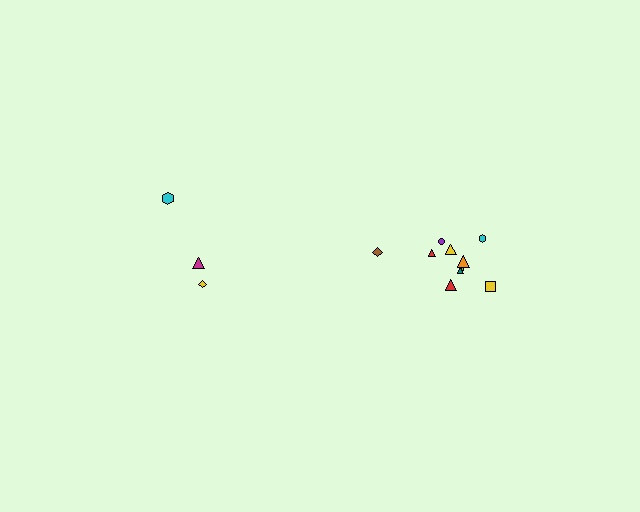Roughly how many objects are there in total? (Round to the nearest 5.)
Roughly 15 objects in total.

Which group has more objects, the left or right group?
The right group.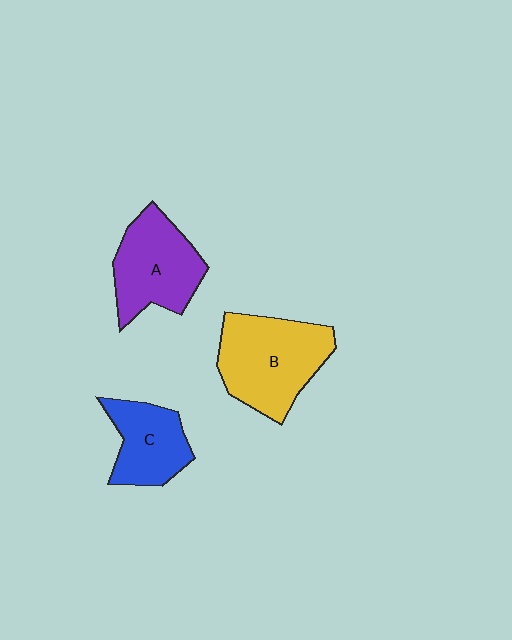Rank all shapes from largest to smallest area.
From largest to smallest: B (yellow), A (purple), C (blue).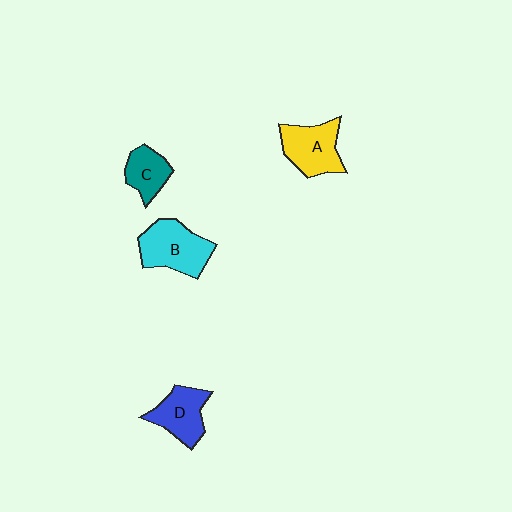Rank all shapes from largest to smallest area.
From largest to smallest: B (cyan), A (yellow), D (blue), C (teal).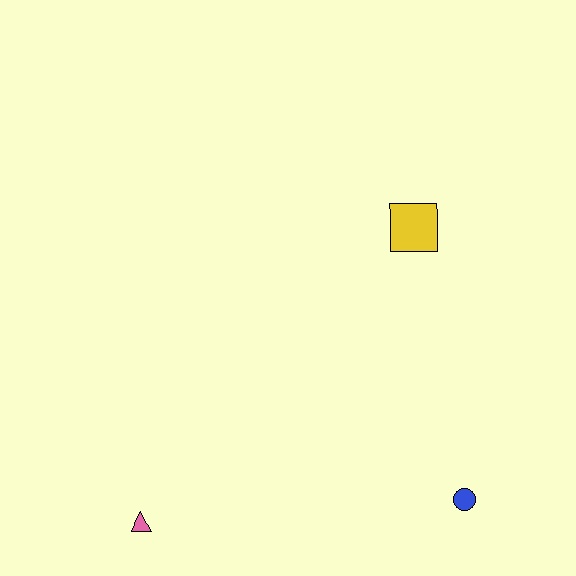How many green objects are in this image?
There are no green objects.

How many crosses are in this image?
There are no crosses.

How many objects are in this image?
There are 3 objects.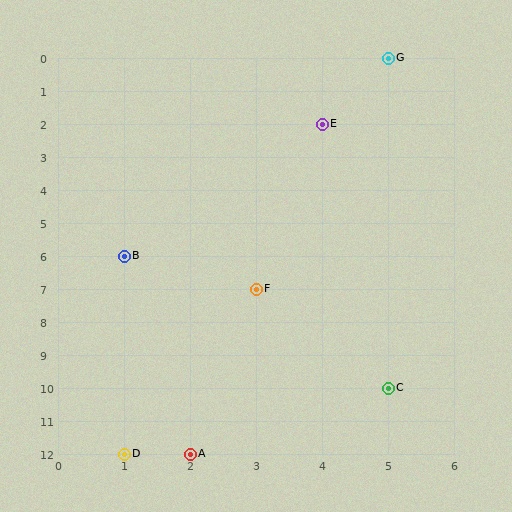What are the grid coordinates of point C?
Point C is at grid coordinates (5, 10).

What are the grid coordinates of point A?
Point A is at grid coordinates (2, 12).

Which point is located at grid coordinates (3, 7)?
Point F is at (3, 7).